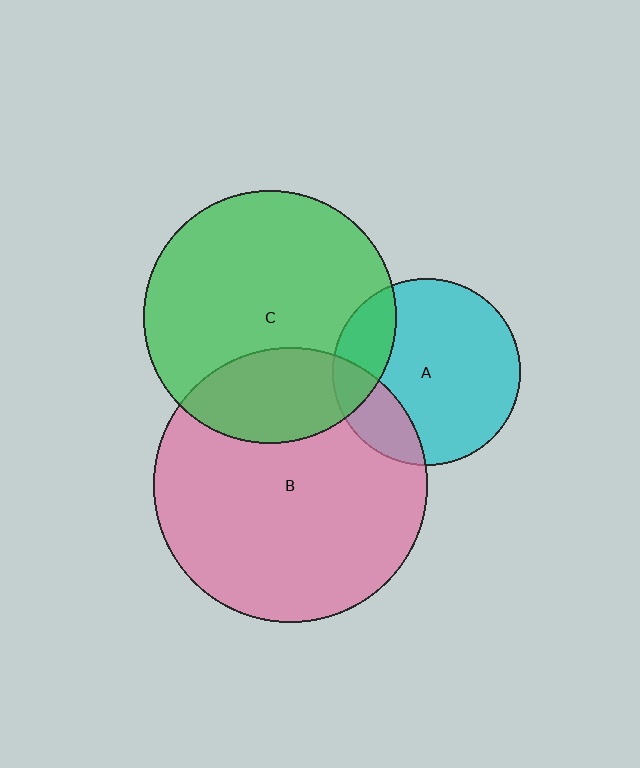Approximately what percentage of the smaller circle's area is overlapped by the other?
Approximately 20%.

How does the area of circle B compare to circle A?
Approximately 2.1 times.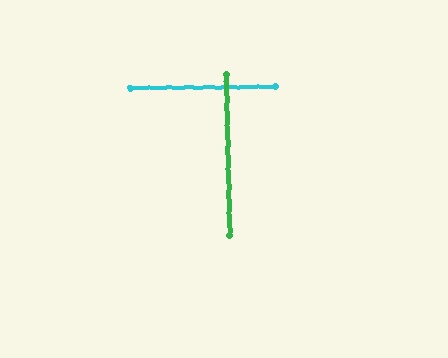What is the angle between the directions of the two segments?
Approximately 89 degrees.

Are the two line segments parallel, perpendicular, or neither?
Perpendicular — they meet at approximately 89°.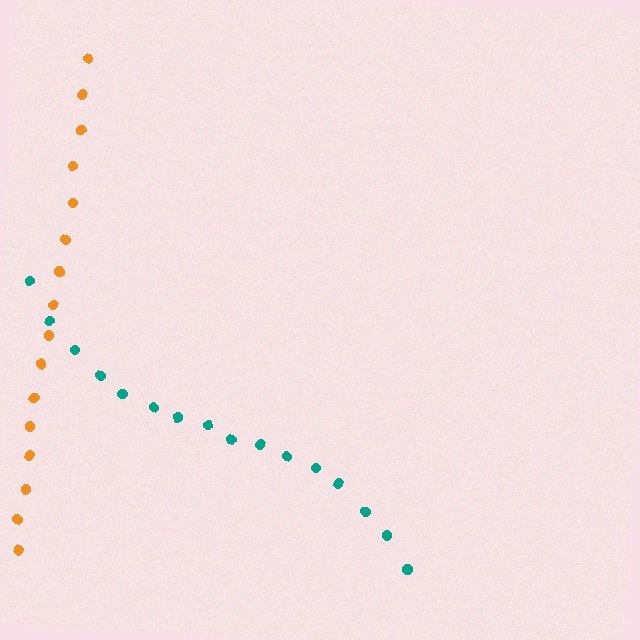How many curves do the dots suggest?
There are 2 distinct paths.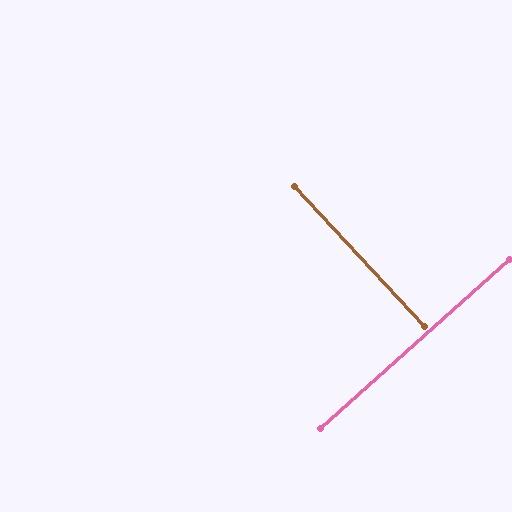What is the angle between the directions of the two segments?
Approximately 89 degrees.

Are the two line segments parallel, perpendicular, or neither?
Perpendicular — they meet at approximately 89°.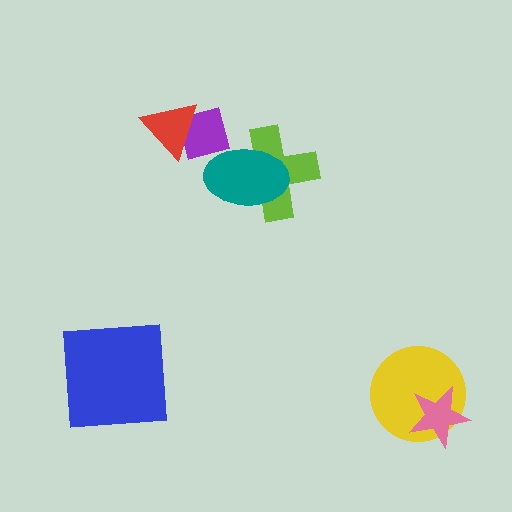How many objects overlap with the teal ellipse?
2 objects overlap with the teal ellipse.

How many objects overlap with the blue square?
0 objects overlap with the blue square.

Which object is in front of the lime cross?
The teal ellipse is in front of the lime cross.